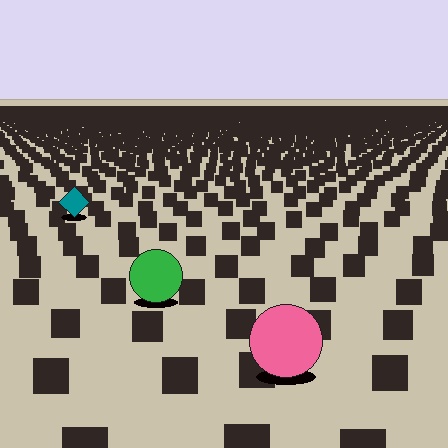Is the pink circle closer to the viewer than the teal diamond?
Yes. The pink circle is closer — you can tell from the texture gradient: the ground texture is coarser near it.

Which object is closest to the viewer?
The pink circle is closest. The texture marks near it are larger and more spread out.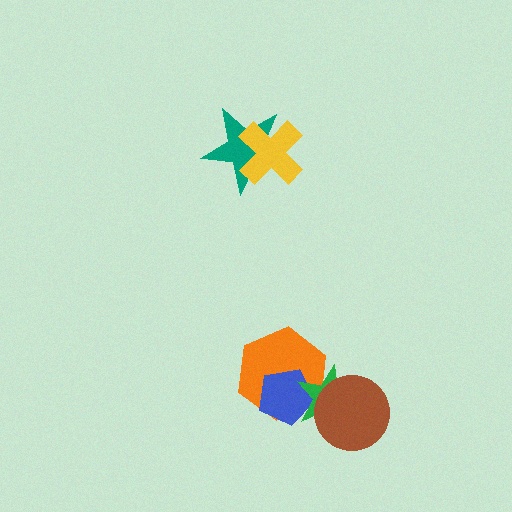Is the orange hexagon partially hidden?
Yes, it is partially covered by another shape.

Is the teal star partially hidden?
Yes, it is partially covered by another shape.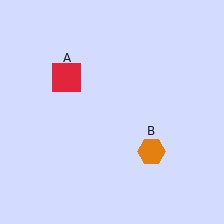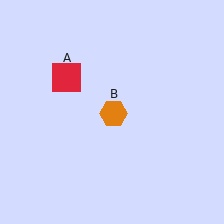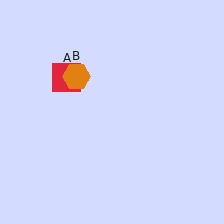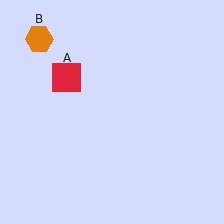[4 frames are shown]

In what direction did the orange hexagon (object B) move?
The orange hexagon (object B) moved up and to the left.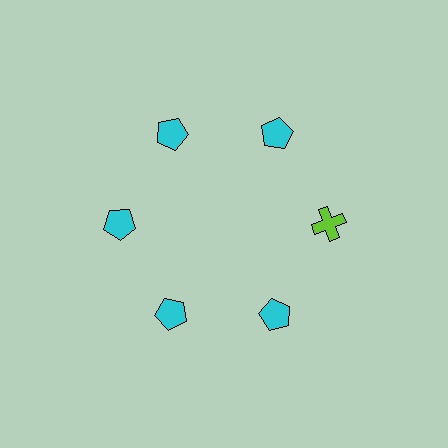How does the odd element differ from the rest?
It differs in both color (lime instead of cyan) and shape (cross instead of pentagon).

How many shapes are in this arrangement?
There are 6 shapes arranged in a ring pattern.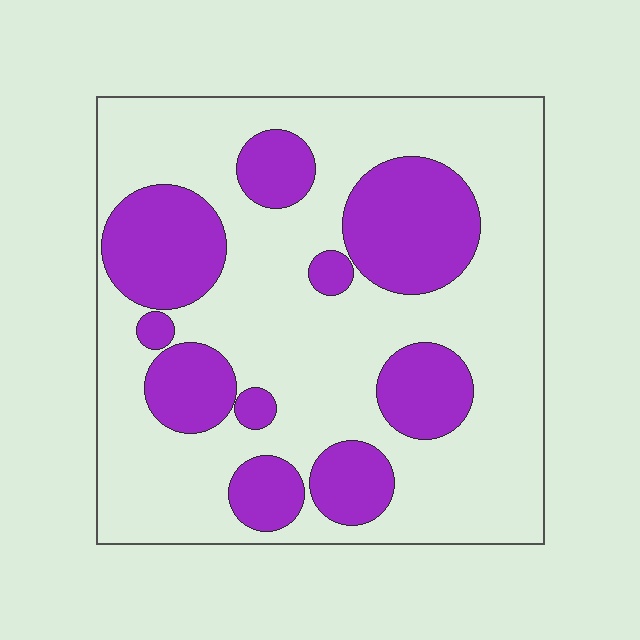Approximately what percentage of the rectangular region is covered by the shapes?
Approximately 30%.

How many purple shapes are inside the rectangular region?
10.